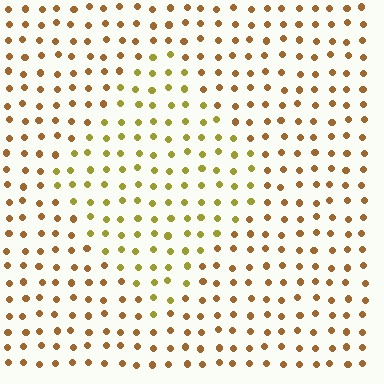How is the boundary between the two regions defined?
The boundary is defined purely by a slight shift in hue (about 31 degrees). Spacing, size, and orientation are identical on both sides.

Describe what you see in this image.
The image is filled with small brown elements in a uniform arrangement. A diamond-shaped region is visible where the elements are tinted to a slightly different hue, forming a subtle color boundary.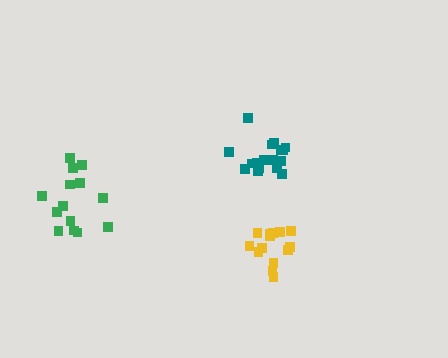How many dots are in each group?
Group 1: 14 dots, Group 2: 14 dots, Group 3: 17 dots (45 total).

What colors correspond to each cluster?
The clusters are colored: green, yellow, teal.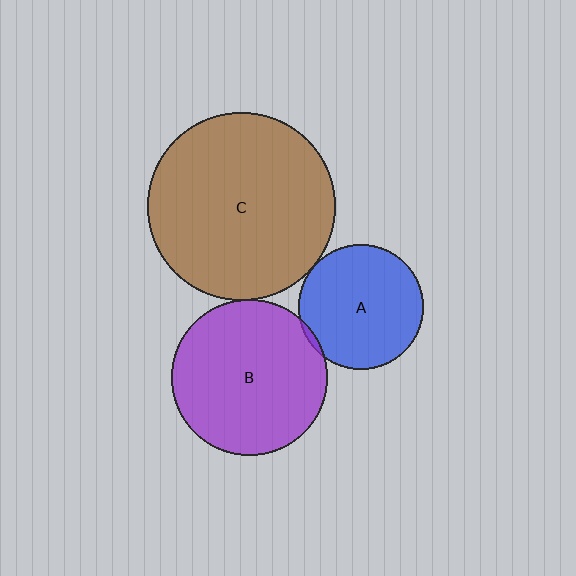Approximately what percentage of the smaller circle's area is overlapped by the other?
Approximately 5%.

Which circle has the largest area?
Circle C (brown).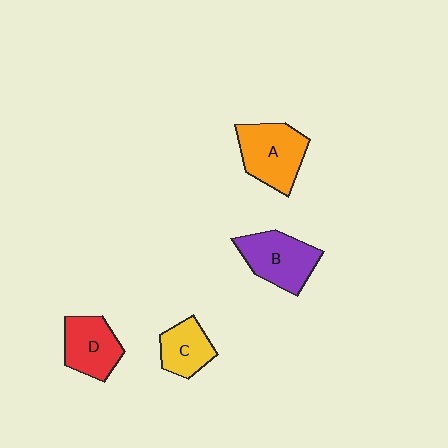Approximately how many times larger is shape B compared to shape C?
Approximately 1.5 times.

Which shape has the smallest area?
Shape C (yellow).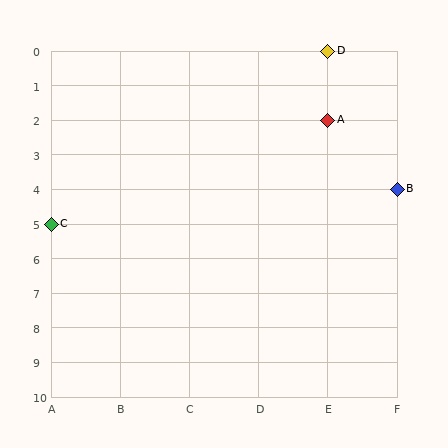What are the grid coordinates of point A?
Point A is at grid coordinates (E, 2).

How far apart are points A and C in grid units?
Points A and C are 4 columns and 3 rows apart (about 5.0 grid units diagonally).